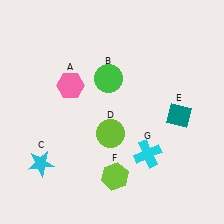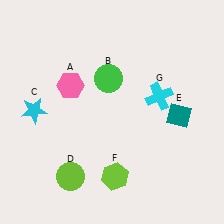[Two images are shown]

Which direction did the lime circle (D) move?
The lime circle (D) moved down.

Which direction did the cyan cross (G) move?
The cyan cross (G) moved up.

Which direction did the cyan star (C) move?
The cyan star (C) moved up.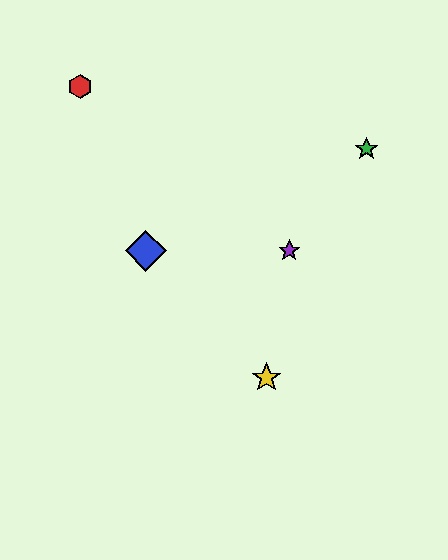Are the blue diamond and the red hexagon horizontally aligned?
No, the blue diamond is at y≈251 and the red hexagon is at y≈86.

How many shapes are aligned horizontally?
2 shapes (the blue diamond, the purple star) are aligned horizontally.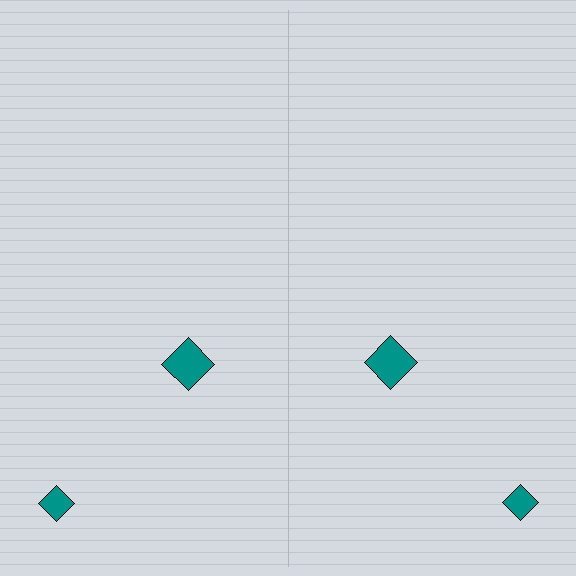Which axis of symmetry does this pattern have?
The pattern has a vertical axis of symmetry running through the center of the image.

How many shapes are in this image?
There are 4 shapes in this image.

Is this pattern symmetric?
Yes, this pattern has bilateral (reflection) symmetry.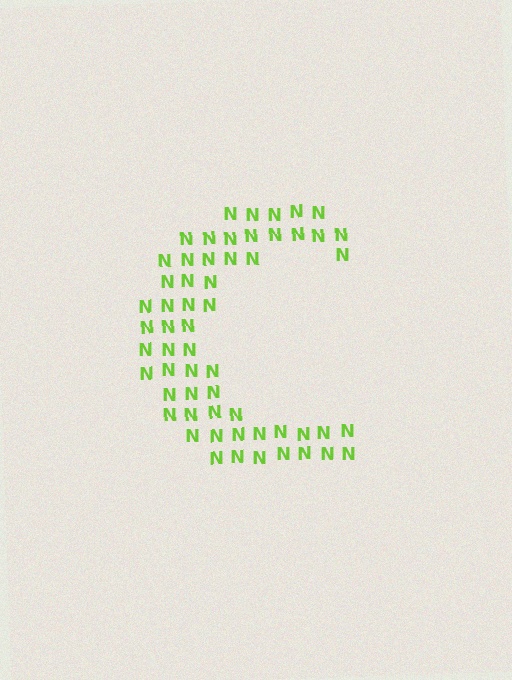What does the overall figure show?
The overall figure shows the letter C.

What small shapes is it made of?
It is made of small letter N's.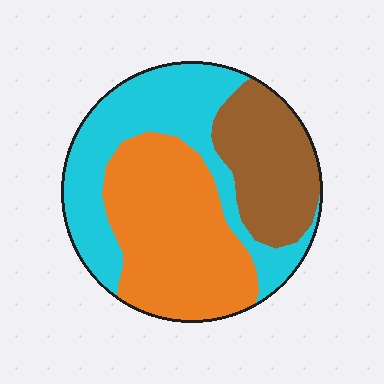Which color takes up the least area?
Brown, at roughly 25%.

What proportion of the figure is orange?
Orange takes up about two fifths (2/5) of the figure.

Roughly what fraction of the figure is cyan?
Cyan covers 37% of the figure.